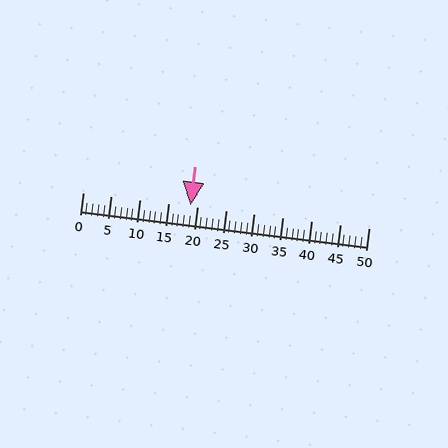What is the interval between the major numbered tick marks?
The major tick marks are spaced 5 units apart.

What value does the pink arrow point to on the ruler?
The pink arrow points to approximately 19.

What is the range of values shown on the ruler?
The ruler shows values from 0 to 50.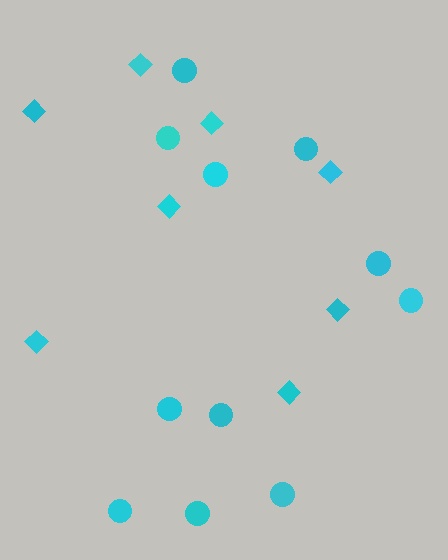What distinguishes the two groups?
There are 2 groups: one group of diamonds (8) and one group of circles (11).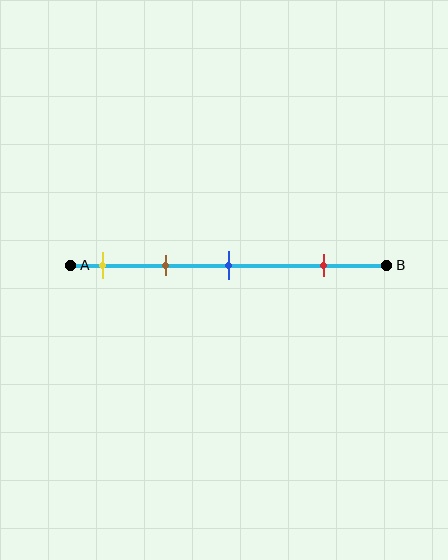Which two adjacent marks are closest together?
The yellow and brown marks are the closest adjacent pair.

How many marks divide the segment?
There are 4 marks dividing the segment.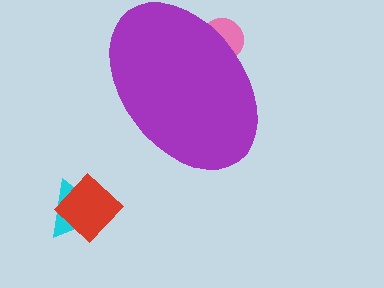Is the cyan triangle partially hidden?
No, the cyan triangle is fully visible.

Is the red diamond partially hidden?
No, the red diamond is fully visible.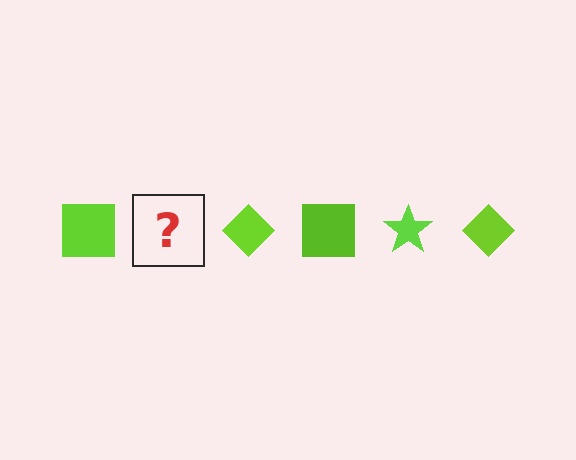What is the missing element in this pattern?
The missing element is a lime star.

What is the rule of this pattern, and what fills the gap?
The rule is that the pattern cycles through square, star, diamond shapes in lime. The gap should be filled with a lime star.